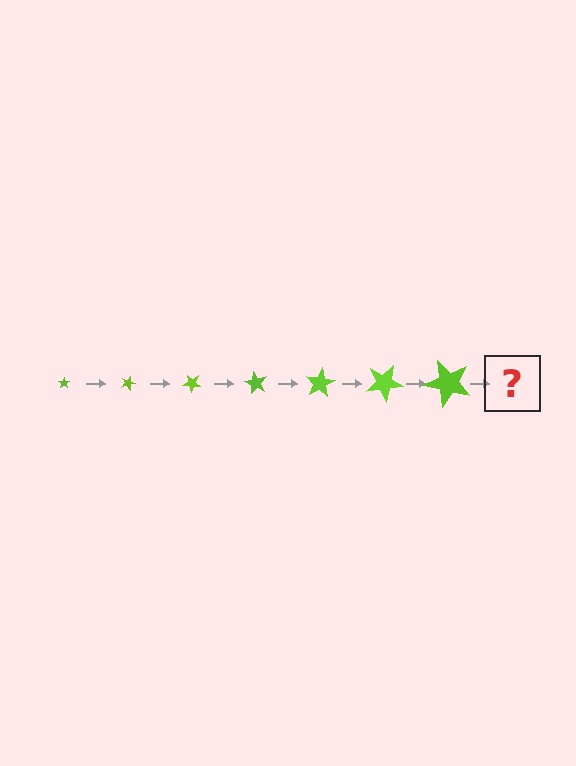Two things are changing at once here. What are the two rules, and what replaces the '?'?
The two rules are that the star grows larger each step and it rotates 20 degrees each step. The '?' should be a star, larger than the previous one and rotated 140 degrees from the start.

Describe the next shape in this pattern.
It should be a star, larger than the previous one and rotated 140 degrees from the start.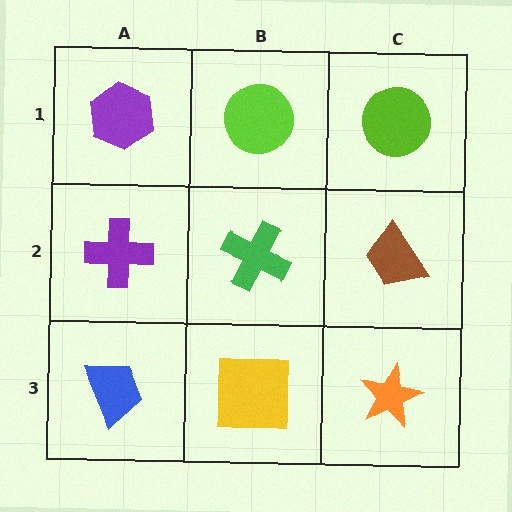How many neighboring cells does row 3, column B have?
3.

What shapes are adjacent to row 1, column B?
A green cross (row 2, column B), a purple hexagon (row 1, column A), a lime circle (row 1, column C).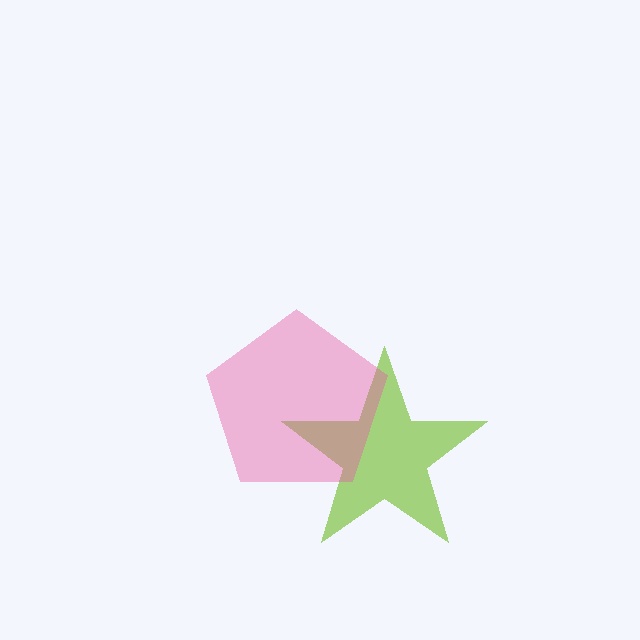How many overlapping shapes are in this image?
There are 2 overlapping shapes in the image.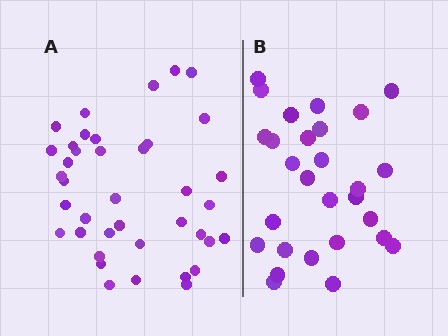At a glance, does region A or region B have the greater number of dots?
Region A (the left region) has more dots.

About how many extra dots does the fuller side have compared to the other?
Region A has roughly 12 or so more dots than region B.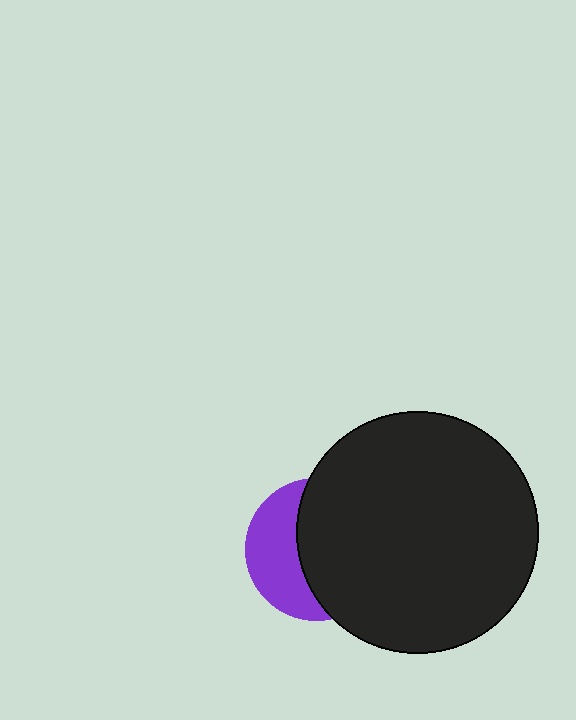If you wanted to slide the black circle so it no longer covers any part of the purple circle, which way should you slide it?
Slide it right — that is the most direct way to separate the two shapes.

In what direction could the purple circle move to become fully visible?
The purple circle could move left. That would shift it out from behind the black circle entirely.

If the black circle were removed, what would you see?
You would see the complete purple circle.